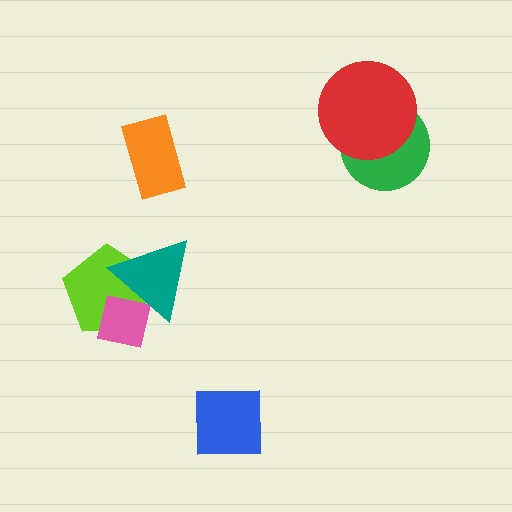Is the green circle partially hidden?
Yes, it is partially covered by another shape.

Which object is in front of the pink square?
The teal triangle is in front of the pink square.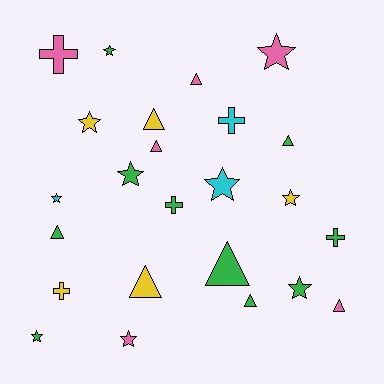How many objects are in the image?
There are 24 objects.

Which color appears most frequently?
Green, with 10 objects.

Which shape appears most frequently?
Star, with 10 objects.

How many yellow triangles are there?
There are 2 yellow triangles.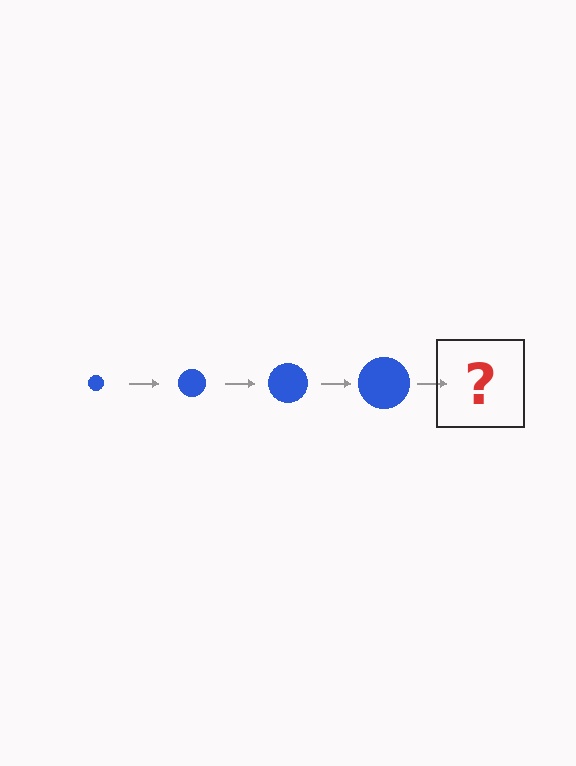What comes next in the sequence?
The next element should be a blue circle, larger than the previous one.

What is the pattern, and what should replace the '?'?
The pattern is that the circle gets progressively larger each step. The '?' should be a blue circle, larger than the previous one.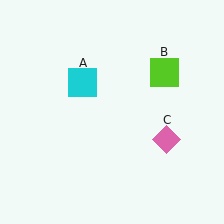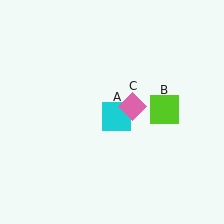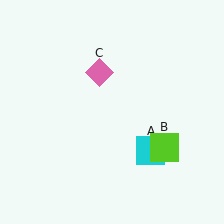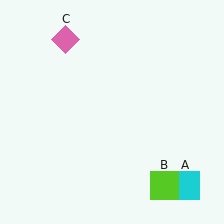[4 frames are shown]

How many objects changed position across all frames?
3 objects changed position: cyan square (object A), lime square (object B), pink diamond (object C).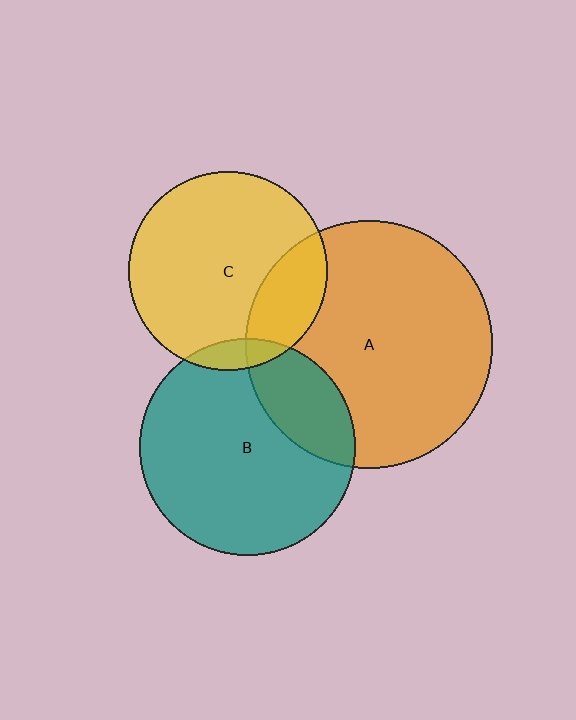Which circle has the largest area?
Circle A (orange).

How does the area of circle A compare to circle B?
Approximately 1.3 times.